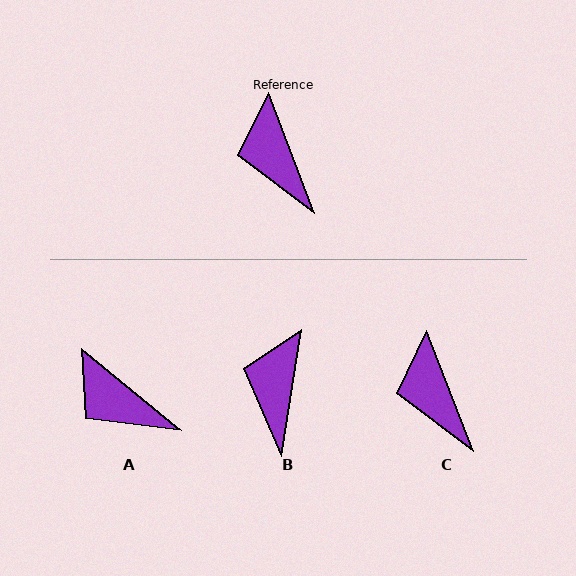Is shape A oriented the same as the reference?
No, it is off by about 30 degrees.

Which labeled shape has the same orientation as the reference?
C.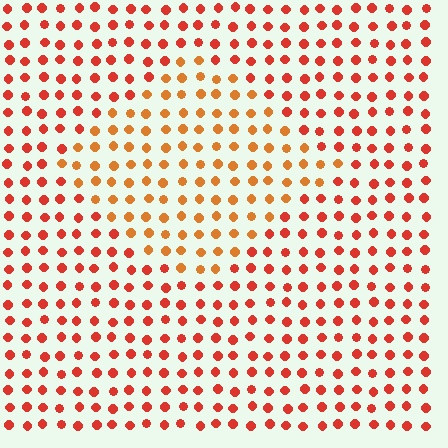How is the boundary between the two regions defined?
The boundary is defined purely by a slight shift in hue (about 24 degrees). Spacing, size, and orientation are identical on both sides.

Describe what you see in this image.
The image is filled with small red elements in a uniform arrangement. A diamond-shaped region is visible where the elements are tinted to a slightly different hue, forming a subtle color boundary.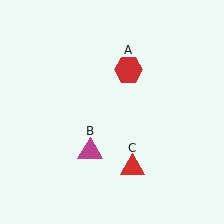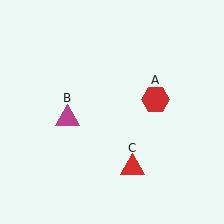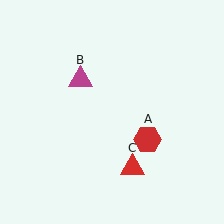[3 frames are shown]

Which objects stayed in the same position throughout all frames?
Red triangle (object C) remained stationary.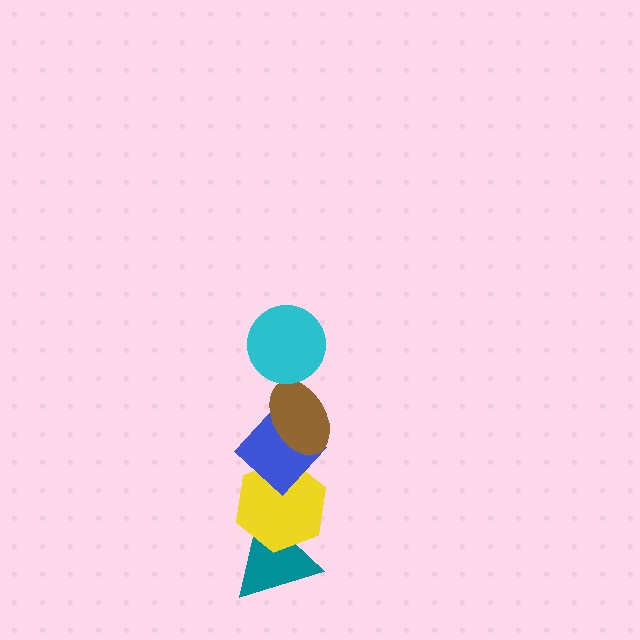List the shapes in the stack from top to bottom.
From top to bottom: the cyan circle, the brown ellipse, the blue diamond, the yellow hexagon, the teal triangle.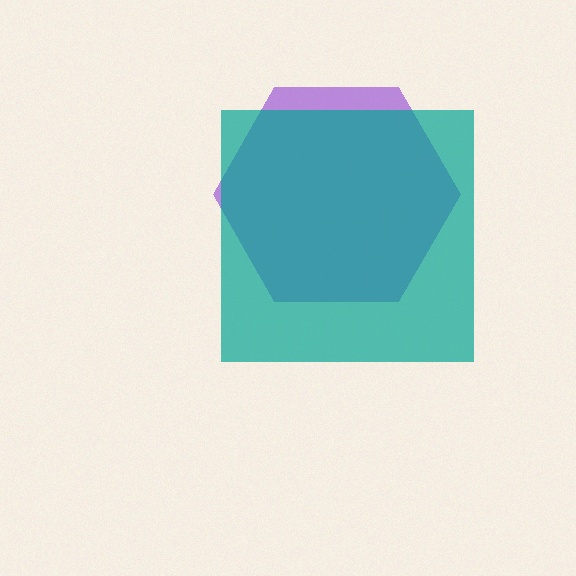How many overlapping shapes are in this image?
There are 2 overlapping shapes in the image.